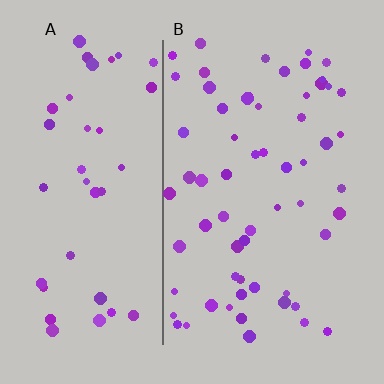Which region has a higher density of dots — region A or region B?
B (the right).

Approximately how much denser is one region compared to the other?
Approximately 1.5× — region B over region A.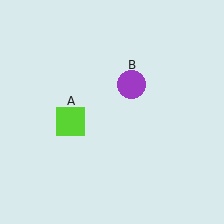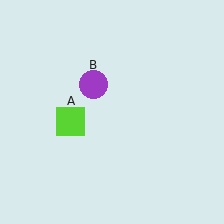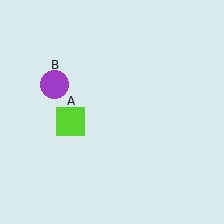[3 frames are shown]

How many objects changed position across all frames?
1 object changed position: purple circle (object B).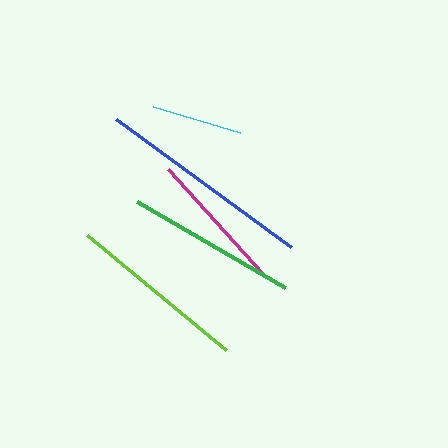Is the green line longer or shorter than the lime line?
The lime line is longer than the green line.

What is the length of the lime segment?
The lime segment is approximately 181 pixels long.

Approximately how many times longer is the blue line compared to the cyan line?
The blue line is approximately 2.4 times the length of the cyan line.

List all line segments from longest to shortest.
From longest to shortest: blue, lime, green, magenta, cyan.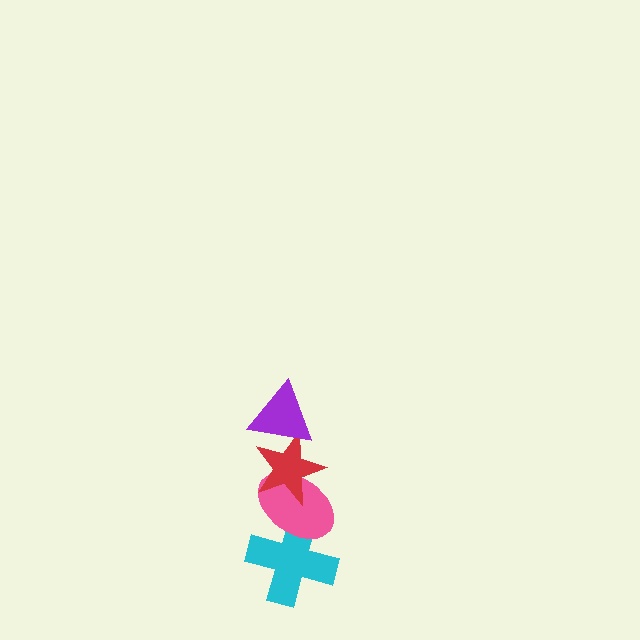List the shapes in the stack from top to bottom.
From top to bottom: the purple triangle, the red star, the pink ellipse, the cyan cross.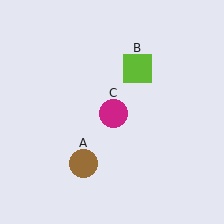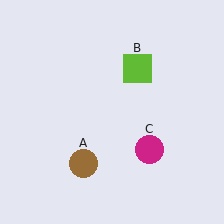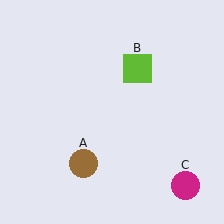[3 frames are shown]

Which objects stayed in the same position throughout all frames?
Brown circle (object A) and lime square (object B) remained stationary.